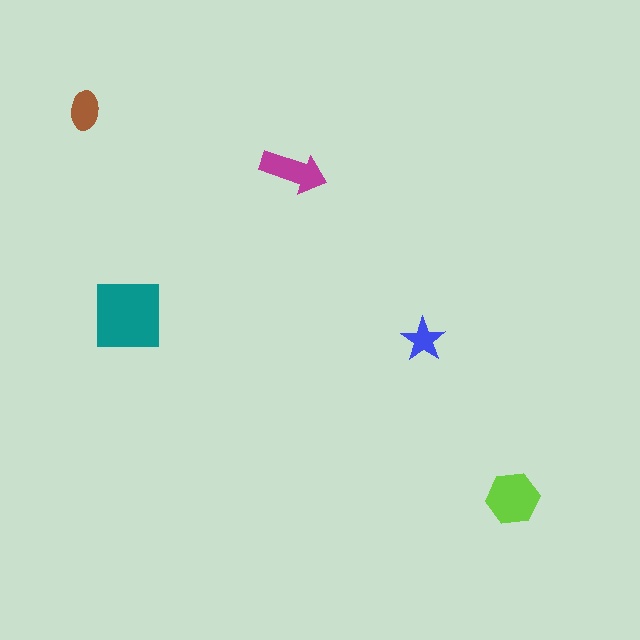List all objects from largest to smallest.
The teal square, the lime hexagon, the magenta arrow, the brown ellipse, the blue star.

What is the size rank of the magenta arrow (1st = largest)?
3rd.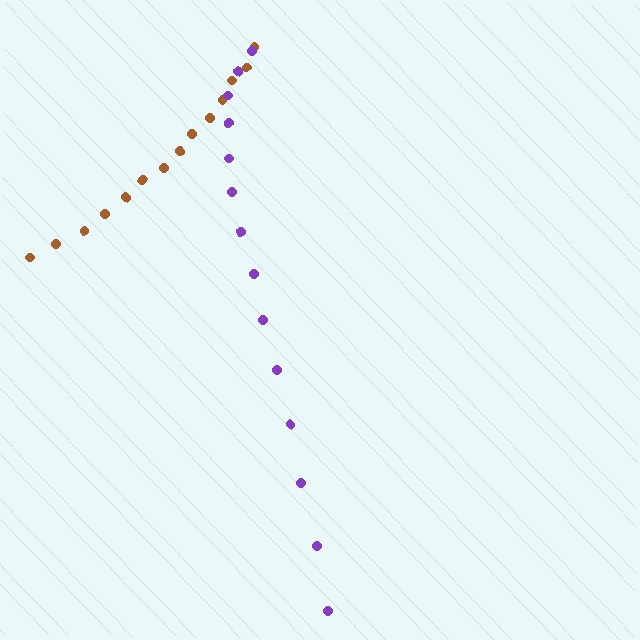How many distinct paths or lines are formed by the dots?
There are 2 distinct paths.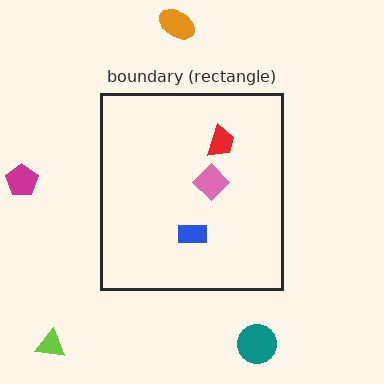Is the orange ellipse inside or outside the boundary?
Outside.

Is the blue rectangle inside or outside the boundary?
Inside.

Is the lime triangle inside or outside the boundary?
Outside.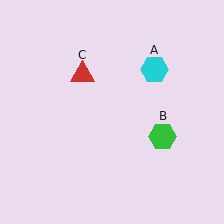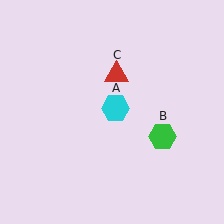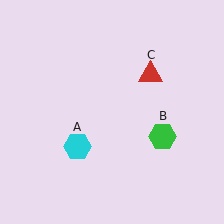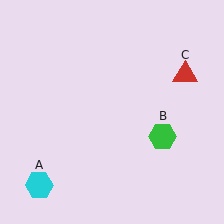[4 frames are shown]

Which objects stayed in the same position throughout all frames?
Green hexagon (object B) remained stationary.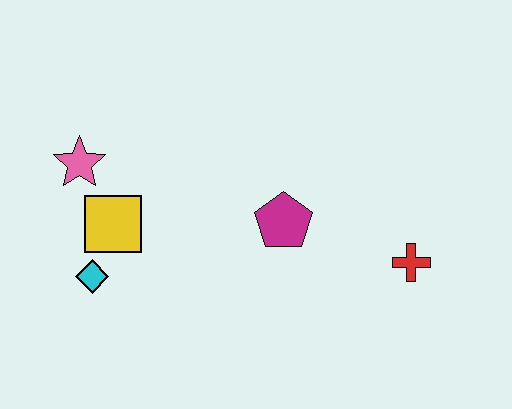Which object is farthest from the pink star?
The red cross is farthest from the pink star.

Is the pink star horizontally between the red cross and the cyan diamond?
No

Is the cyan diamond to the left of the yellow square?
Yes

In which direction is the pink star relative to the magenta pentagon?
The pink star is to the left of the magenta pentagon.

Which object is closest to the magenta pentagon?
The red cross is closest to the magenta pentagon.